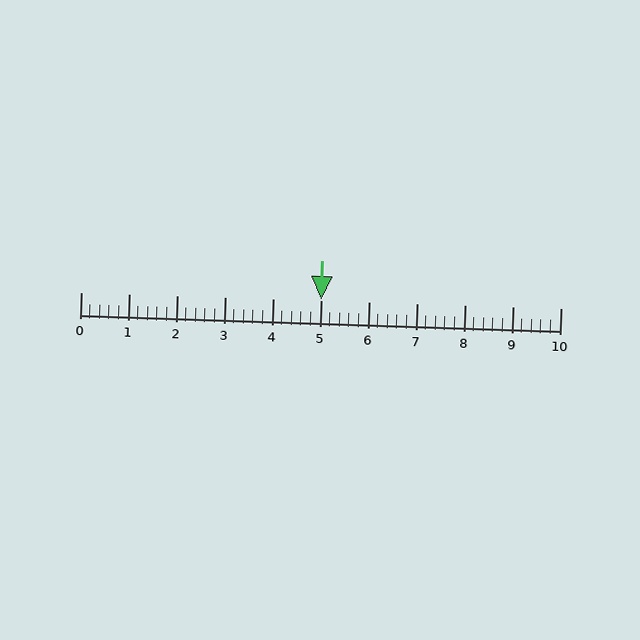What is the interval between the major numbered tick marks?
The major tick marks are spaced 1 units apart.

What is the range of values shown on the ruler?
The ruler shows values from 0 to 10.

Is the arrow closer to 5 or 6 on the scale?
The arrow is closer to 5.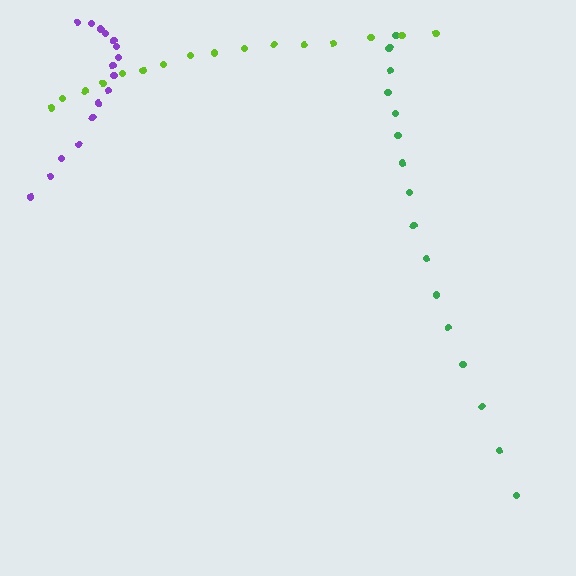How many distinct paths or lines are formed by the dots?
There are 3 distinct paths.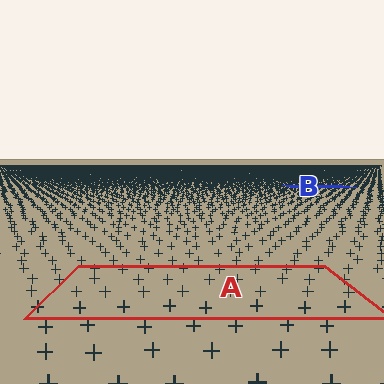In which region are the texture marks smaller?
The texture marks are smaller in region B, because it is farther away.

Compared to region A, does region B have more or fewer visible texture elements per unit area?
Region B has more texture elements per unit area — they are packed more densely because it is farther away.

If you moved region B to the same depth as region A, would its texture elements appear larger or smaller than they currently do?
They would appear larger. At a closer depth, the same texture elements are projected at a bigger on-screen size.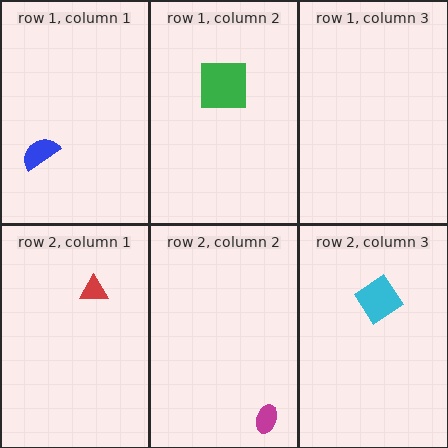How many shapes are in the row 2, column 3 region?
1.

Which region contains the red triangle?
The row 2, column 1 region.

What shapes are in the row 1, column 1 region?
The blue semicircle.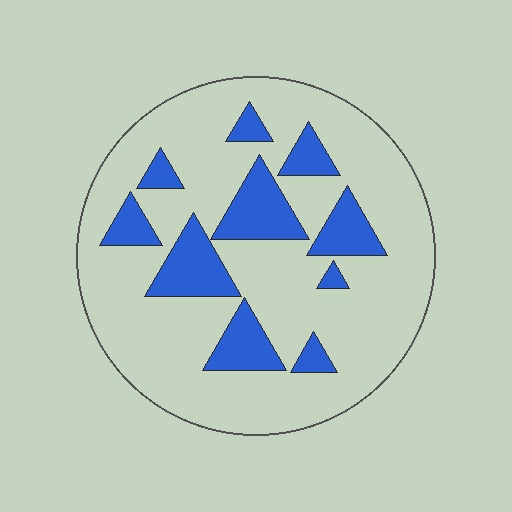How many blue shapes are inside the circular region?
10.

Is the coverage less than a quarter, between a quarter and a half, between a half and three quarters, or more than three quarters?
Less than a quarter.